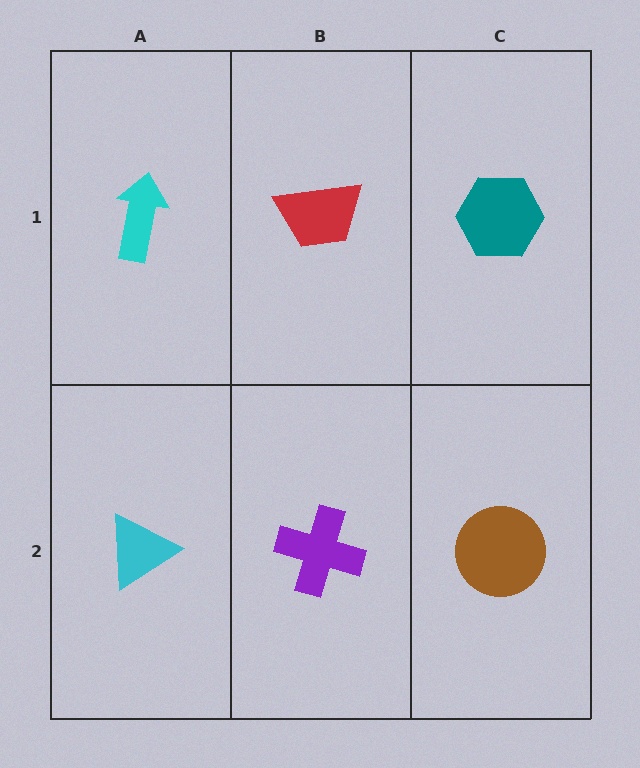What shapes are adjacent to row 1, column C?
A brown circle (row 2, column C), a red trapezoid (row 1, column B).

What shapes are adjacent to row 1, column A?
A cyan triangle (row 2, column A), a red trapezoid (row 1, column B).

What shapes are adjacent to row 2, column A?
A cyan arrow (row 1, column A), a purple cross (row 2, column B).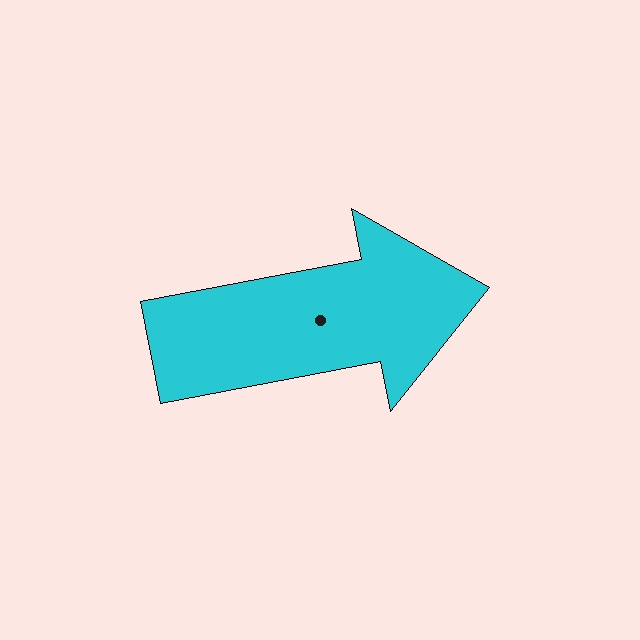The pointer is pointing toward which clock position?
Roughly 3 o'clock.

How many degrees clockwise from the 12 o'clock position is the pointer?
Approximately 79 degrees.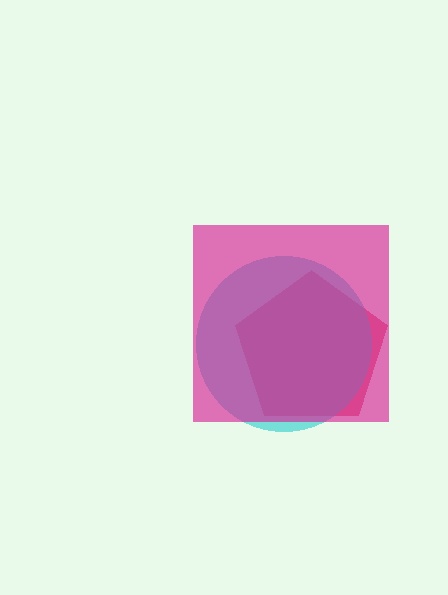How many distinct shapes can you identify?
There are 3 distinct shapes: a red pentagon, a cyan circle, a magenta square.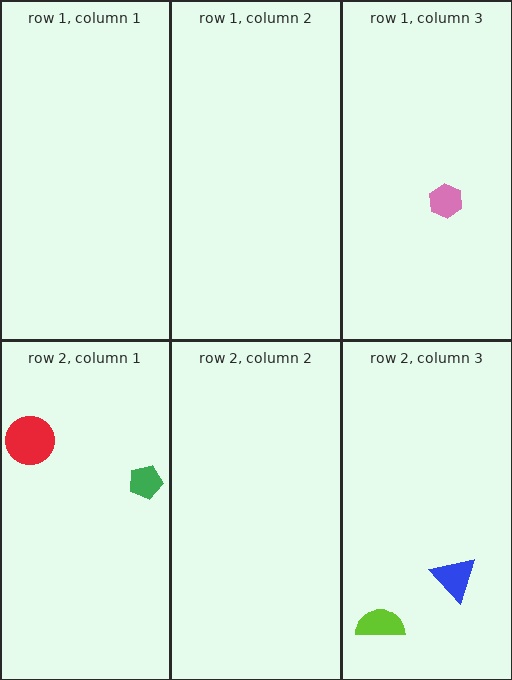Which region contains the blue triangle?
The row 2, column 3 region.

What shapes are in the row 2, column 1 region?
The green pentagon, the red circle.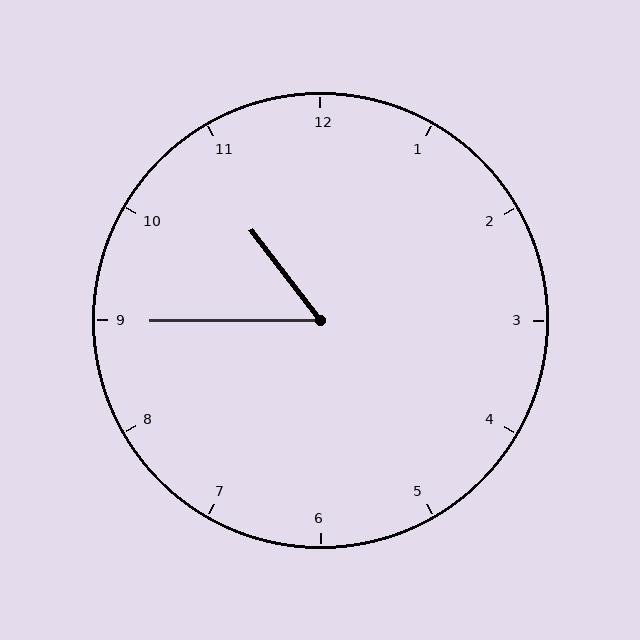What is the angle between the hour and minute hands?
Approximately 52 degrees.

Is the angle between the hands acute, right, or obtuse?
It is acute.